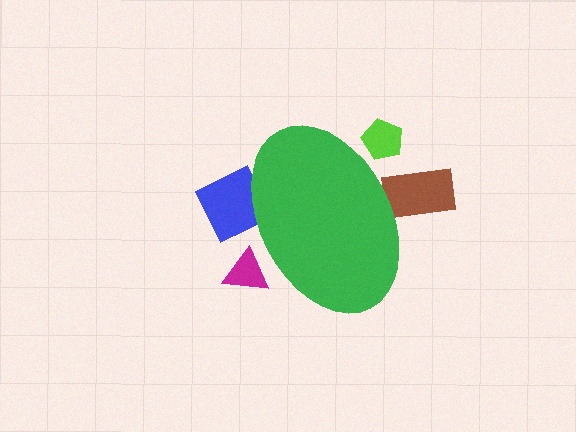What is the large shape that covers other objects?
A green ellipse.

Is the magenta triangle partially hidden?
Yes, the magenta triangle is partially hidden behind the green ellipse.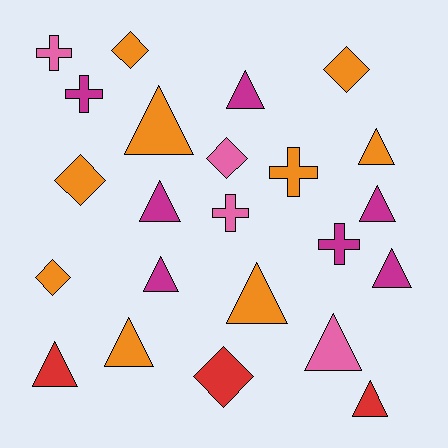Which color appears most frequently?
Orange, with 9 objects.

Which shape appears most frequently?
Triangle, with 12 objects.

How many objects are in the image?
There are 23 objects.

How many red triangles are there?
There are 2 red triangles.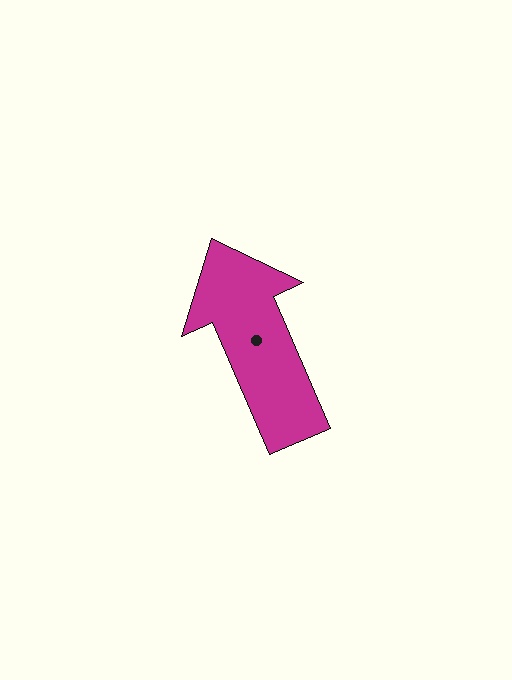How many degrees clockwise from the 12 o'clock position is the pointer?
Approximately 336 degrees.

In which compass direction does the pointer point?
Northwest.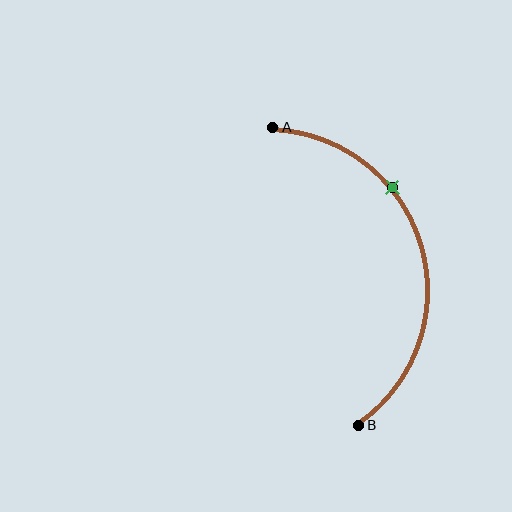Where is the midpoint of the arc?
The arc midpoint is the point on the curve farthest from the straight line joining A and B. It sits to the right of that line.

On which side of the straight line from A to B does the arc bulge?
The arc bulges to the right of the straight line connecting A and B.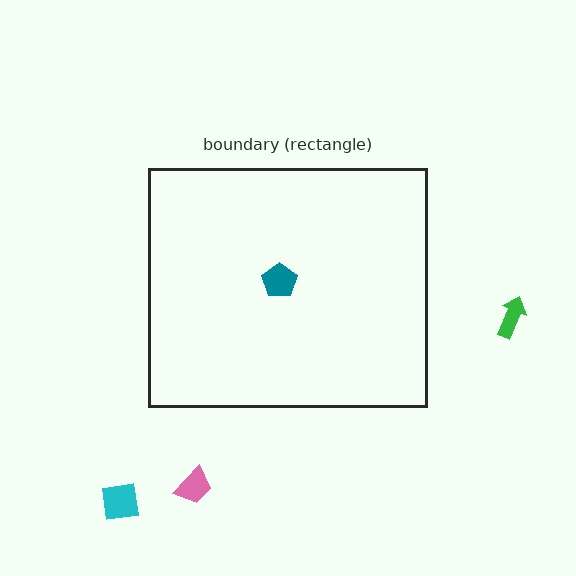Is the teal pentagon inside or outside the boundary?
Inside.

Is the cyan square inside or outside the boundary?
Outside.